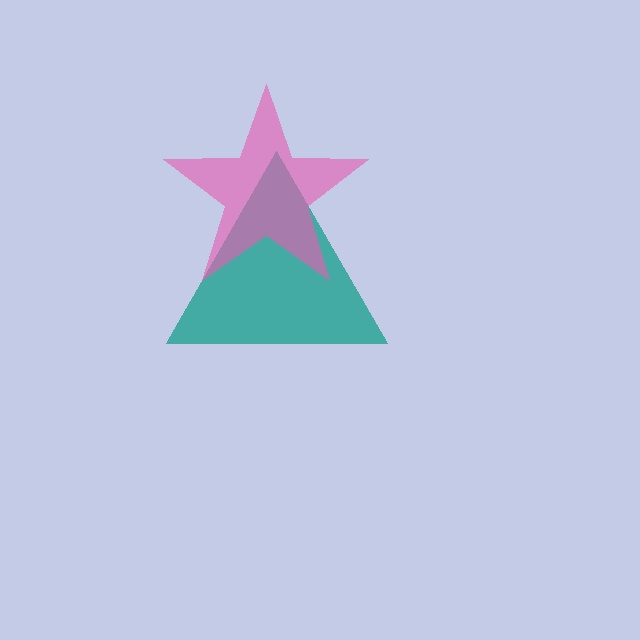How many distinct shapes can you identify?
There are 2 distinct shapes: a teal triangle, a pink star.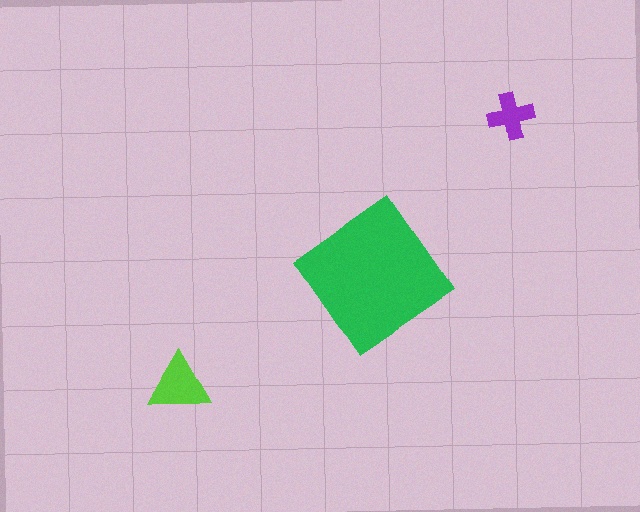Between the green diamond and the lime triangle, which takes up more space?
The green diamond.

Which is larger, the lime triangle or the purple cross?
The lime triangle.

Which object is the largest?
The green diamond.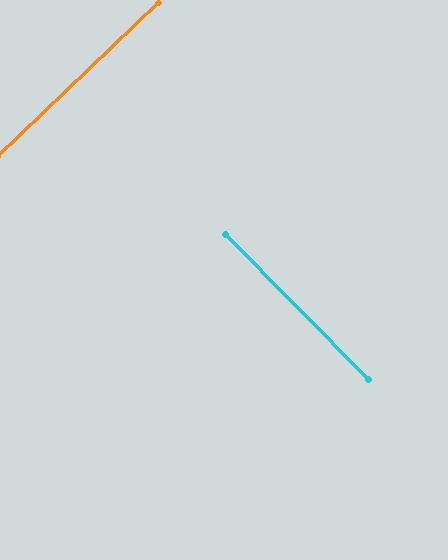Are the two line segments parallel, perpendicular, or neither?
Perpendicular — they meet at approximately 89°.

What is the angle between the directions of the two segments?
Approximately 89 degrees.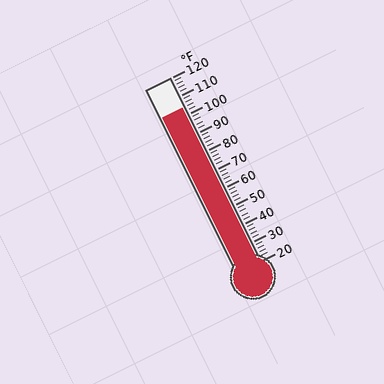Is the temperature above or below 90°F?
The temperature is above 90°F.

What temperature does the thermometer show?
The thermometer shows approximately 104°F.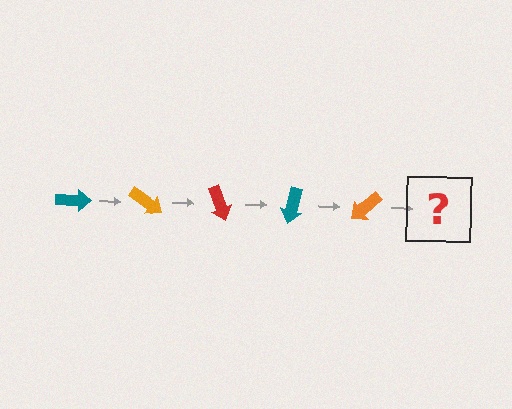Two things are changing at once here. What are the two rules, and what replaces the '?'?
The two rules are that it rotates 35 degrees each step and the color cycles through teal, orange, and red. The '?' should be a red arrow, rotated 175 degrees from the start.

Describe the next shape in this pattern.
It should be a red arrow, rotated 175 degrees from the start.